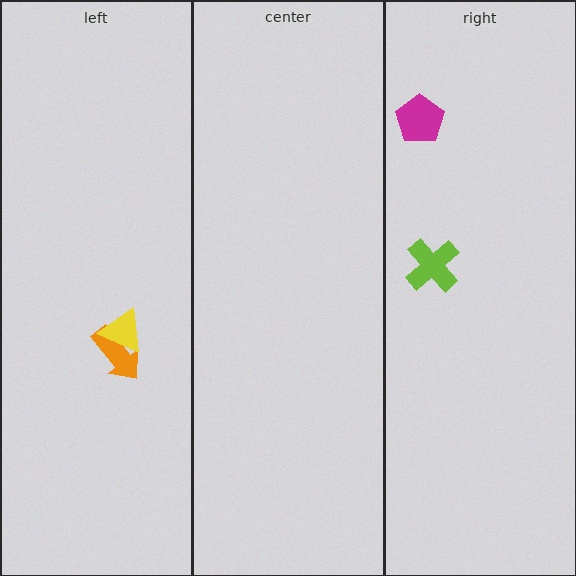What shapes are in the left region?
The orange arrow, the yellow triangle.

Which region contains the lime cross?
The right region.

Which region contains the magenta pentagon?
The right region.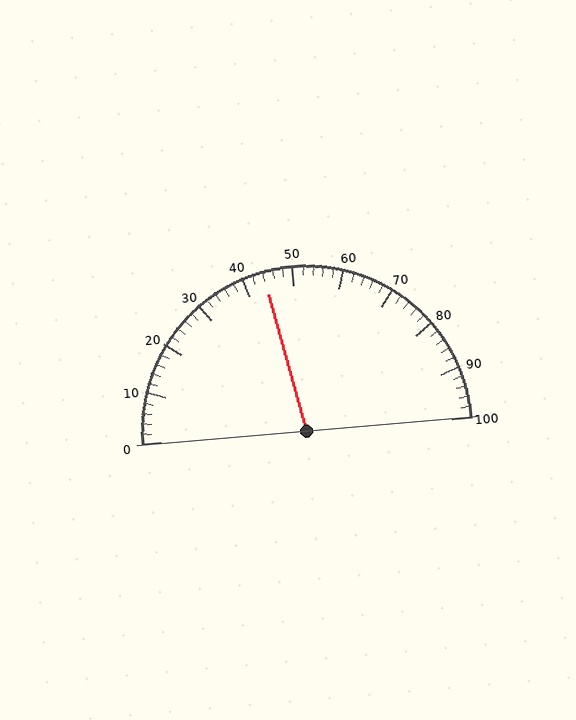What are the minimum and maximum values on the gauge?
The gauge ranges from 0 to 100.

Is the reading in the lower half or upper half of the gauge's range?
The reading is in the lower half of the range (0 to 100).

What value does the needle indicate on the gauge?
The needle indicates approximately 44.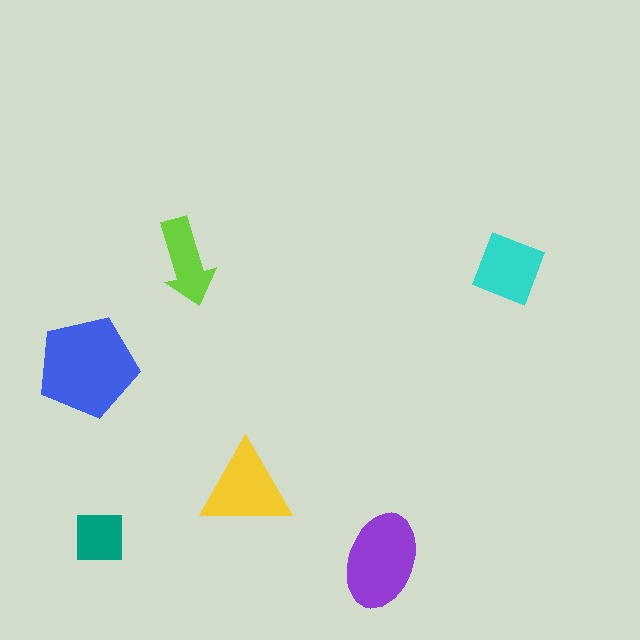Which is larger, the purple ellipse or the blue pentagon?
The blue pentagon.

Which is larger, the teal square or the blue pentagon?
The blue pentagon.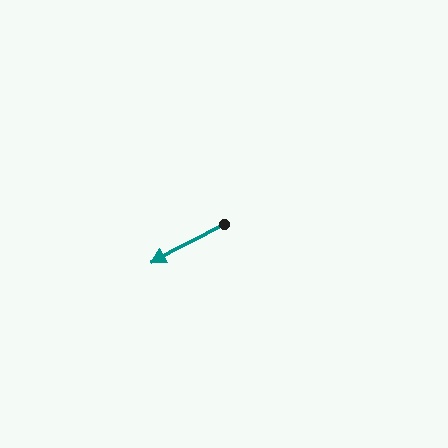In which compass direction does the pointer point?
Southwest.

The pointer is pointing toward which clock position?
Roughly 8 o'clock.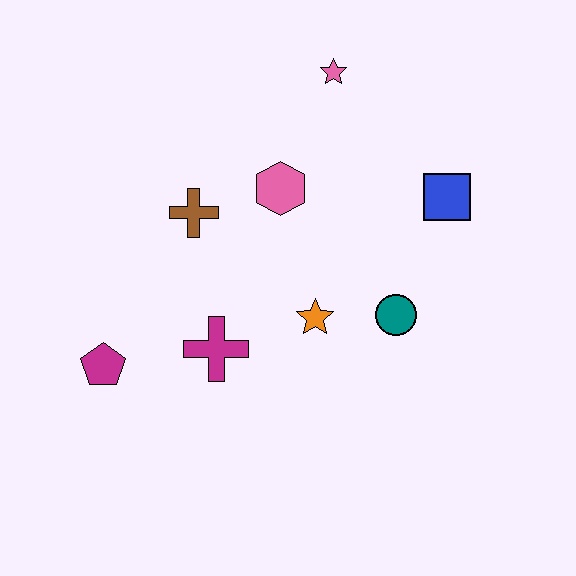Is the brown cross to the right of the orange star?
No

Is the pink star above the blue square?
Yes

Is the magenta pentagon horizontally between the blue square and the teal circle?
No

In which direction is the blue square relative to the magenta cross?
The blue square is to the right of the magenta cross.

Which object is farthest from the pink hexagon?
The magenta pentagon is farthest from the pink hexagon.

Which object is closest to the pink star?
The pink hexagon is closest to the pink star.